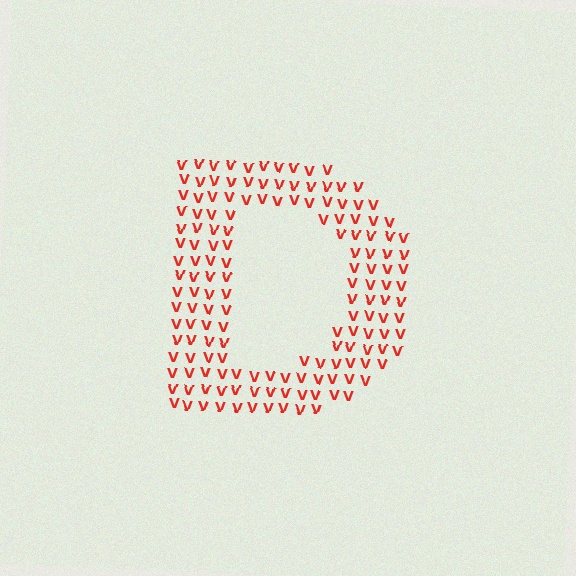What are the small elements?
The small elements are letter V's.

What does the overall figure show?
The overall figure shows the letter D.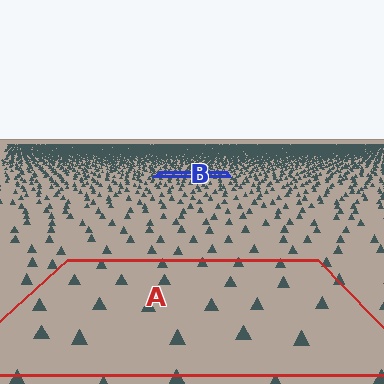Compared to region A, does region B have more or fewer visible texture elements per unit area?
Region B has more texture elements per unit area — they are packed more densely because it is farther away.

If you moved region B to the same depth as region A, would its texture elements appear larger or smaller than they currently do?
They would appear larger. At a closer depth, the same texture elements are projected at a bigger on-screen size.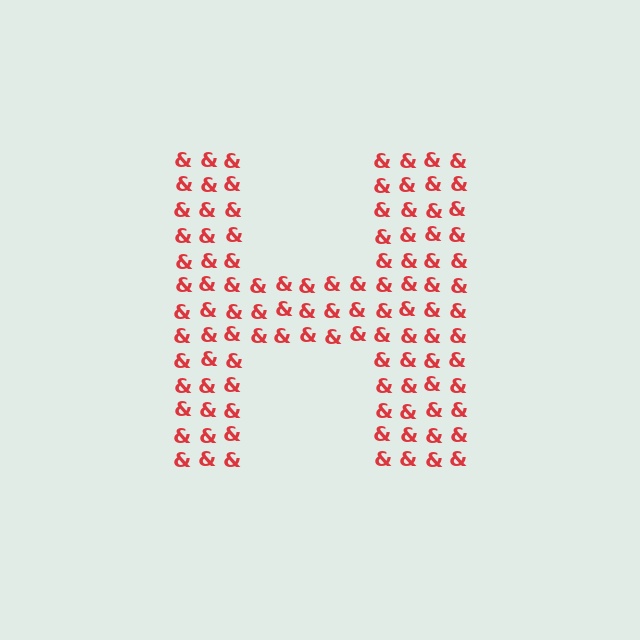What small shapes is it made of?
It is made of small ampersands.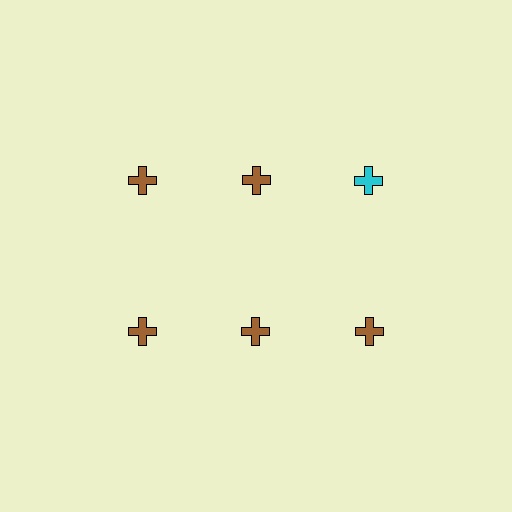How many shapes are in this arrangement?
There are 6 shapes arranged in a grid pattern.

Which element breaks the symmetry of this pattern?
The cyan cross in the top row, center column breaks the symmetry. All other shapes are brown crosses.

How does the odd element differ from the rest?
It has a different color: cyan instead of brown.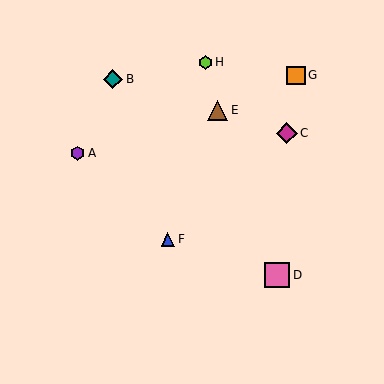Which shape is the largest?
The pink square (labeled D) is the largest.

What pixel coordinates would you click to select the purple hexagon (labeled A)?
Click at (78, 153) to select the purple hexagon A.